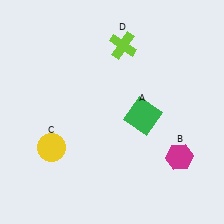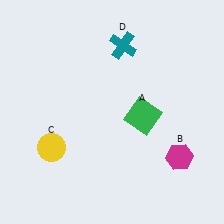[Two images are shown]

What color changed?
The cross (D) changed from lime in Image 1 to teal in Image 2.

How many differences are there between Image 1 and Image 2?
There is 1 difference between the two images.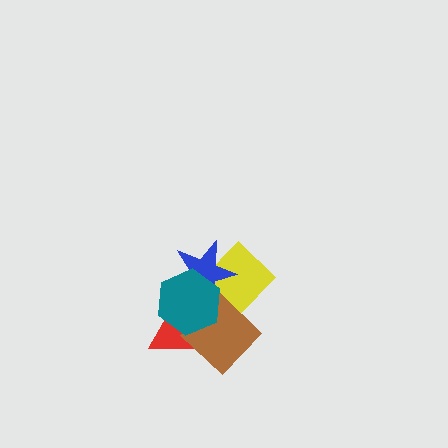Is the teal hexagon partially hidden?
No, no other shape covers it.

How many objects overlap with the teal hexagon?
3 objects overlap with the teal hexagon.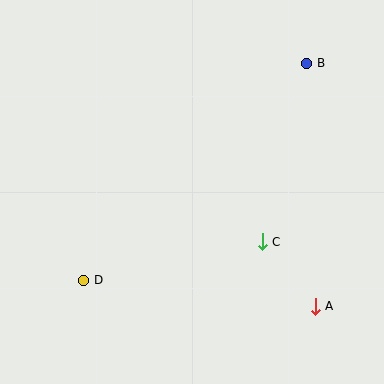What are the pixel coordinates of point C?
Point C is at (262, 242).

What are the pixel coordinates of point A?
Point A is at (315, 306).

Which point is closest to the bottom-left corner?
Point D is closest to the bottom-left corner.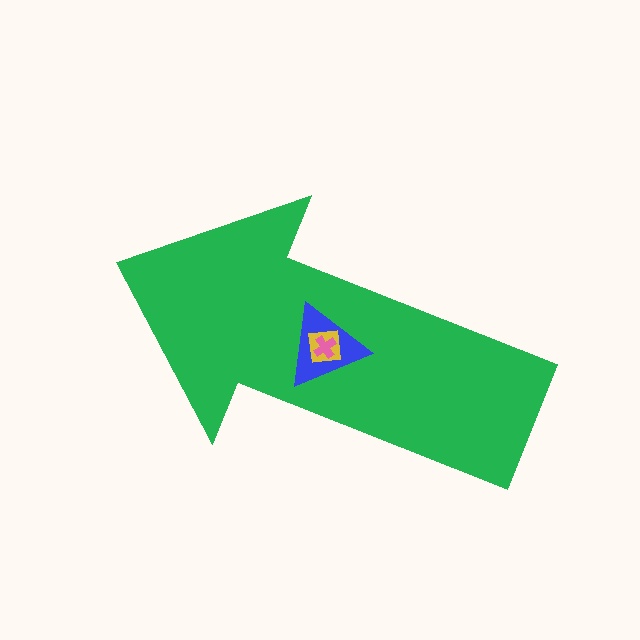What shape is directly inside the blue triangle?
The yellow square.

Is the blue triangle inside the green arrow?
Yes.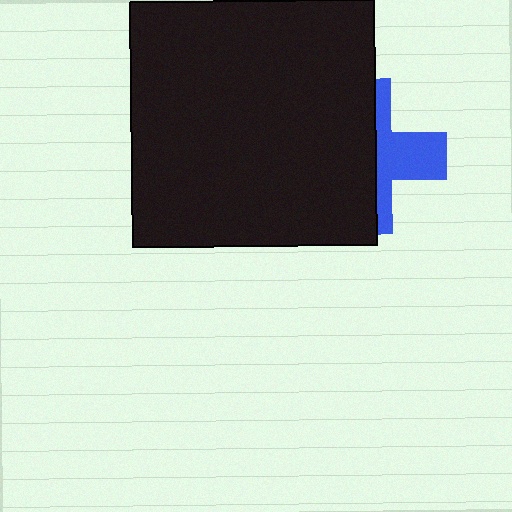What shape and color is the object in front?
The object in front is a black square.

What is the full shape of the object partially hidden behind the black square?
The partially hidden object is a blue cross.